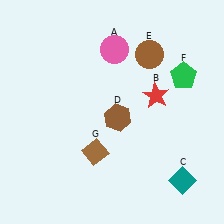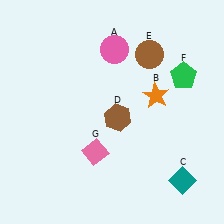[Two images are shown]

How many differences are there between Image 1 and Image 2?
There are 2 differences between the two images.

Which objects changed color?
B changed from red to orange. G changed from brown to pink.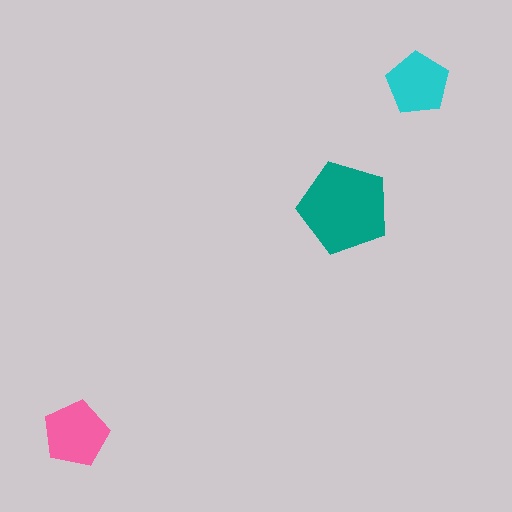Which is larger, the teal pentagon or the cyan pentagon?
The teal one.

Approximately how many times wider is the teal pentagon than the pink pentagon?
About 1.5 times wider.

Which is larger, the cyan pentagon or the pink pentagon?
The pink one.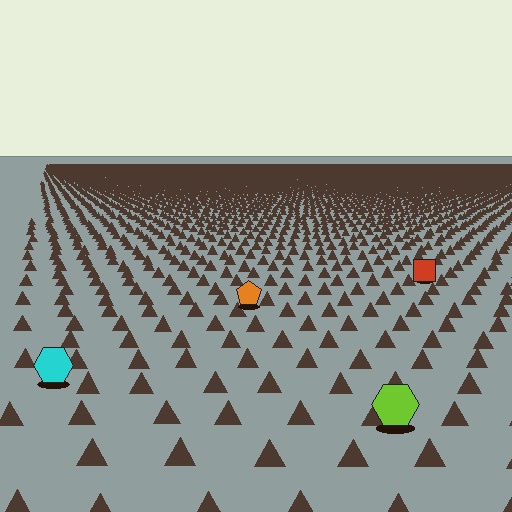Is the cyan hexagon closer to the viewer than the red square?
Yes. The cyan hexagon is closer — you can tell from the texture gradient: the ground texture is coarser near it.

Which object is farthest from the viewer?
The red square is farthest from the viewer. It appears smaller and the ground texture around it is denser.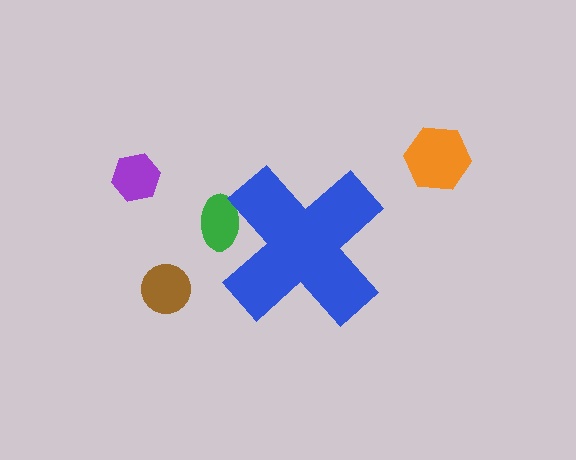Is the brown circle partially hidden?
No, the brown circle is fully visible.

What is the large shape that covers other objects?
A blue cross.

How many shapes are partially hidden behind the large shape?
1 shape is partially hidden.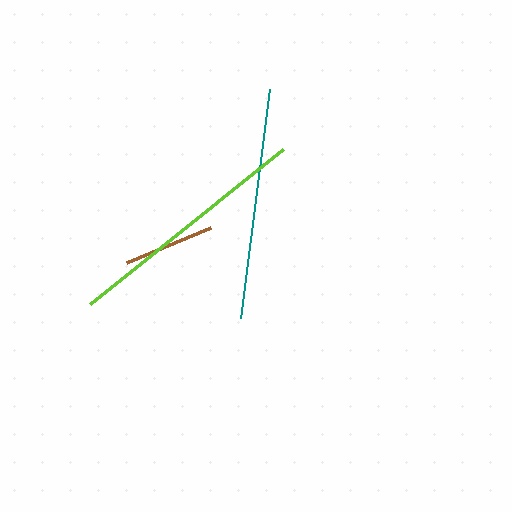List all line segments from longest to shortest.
From longest to shortest: lime, teal, brown.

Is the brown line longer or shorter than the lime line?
The lime line is longer than the brown line.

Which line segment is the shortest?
The brown line is the shortest at approximately 91 pixels.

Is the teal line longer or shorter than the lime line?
The lime line is longer than the teal line.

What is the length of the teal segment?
The teal segment is approximately 231 pixels long.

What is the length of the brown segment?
The brown segment is approximately 91 pixels long.